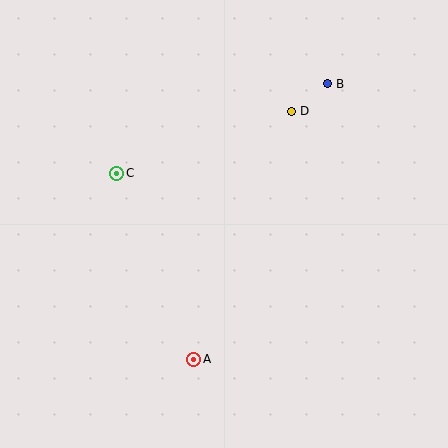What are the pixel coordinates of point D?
Point D is at (291, 111).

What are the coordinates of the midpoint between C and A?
The midpoint between C and A is at (155, 266).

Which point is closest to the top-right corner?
Point B is closest to the top-right corner.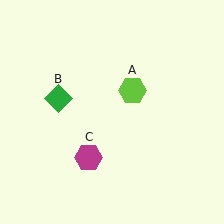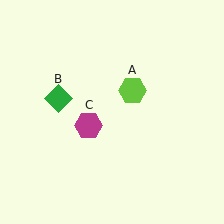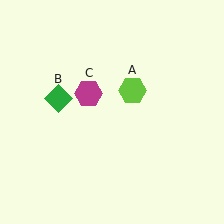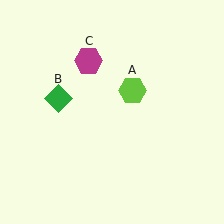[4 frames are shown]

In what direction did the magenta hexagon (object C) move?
The magenta hexagon (object C) moved up.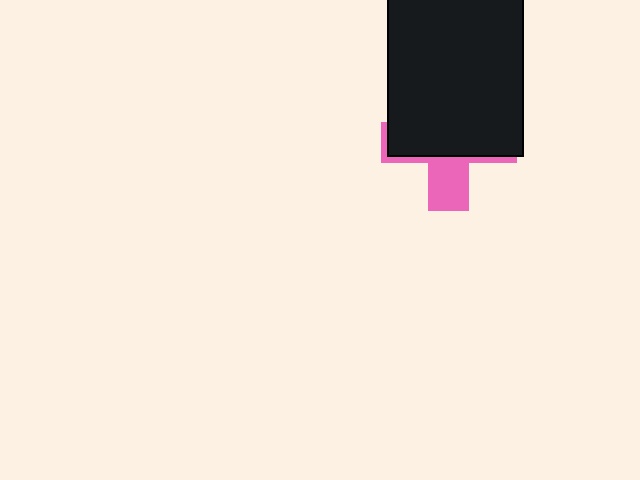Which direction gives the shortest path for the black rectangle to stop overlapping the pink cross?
Moving up gives the shortest separation.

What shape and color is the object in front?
The object in front is a black rectangle.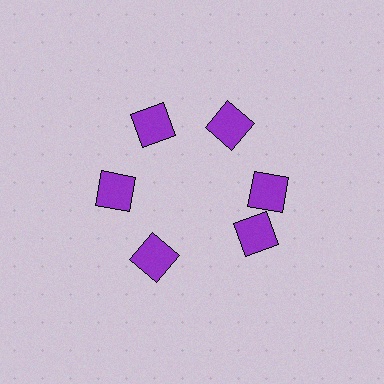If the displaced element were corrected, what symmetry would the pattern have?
It would have 6-fold rotational symmetry — the pattern would map onto itself every 60 degrees.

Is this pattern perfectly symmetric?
No. The 6 purple diamonds are arranged in a ring, but one element near the 5 o'clock position is rotated out of alignment along the ring, breaking the 6-fold rotational symmetry.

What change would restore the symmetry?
The symmetry would be restored by rotating it back into even spacing with its neighbors so that all 6 diamonds sit at equal angles and equal distance from the center.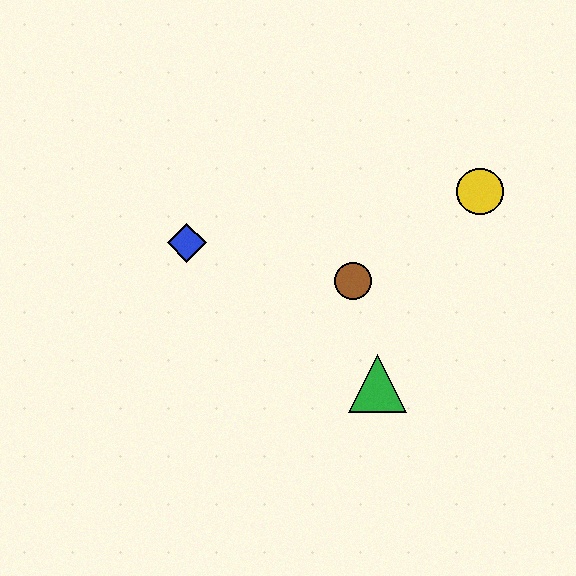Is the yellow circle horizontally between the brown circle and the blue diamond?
No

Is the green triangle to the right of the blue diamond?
Yes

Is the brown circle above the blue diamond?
No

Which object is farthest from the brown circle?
The blue diamond is farthest from the brown circle.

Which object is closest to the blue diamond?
The brown circle is closest to the blue diamond.